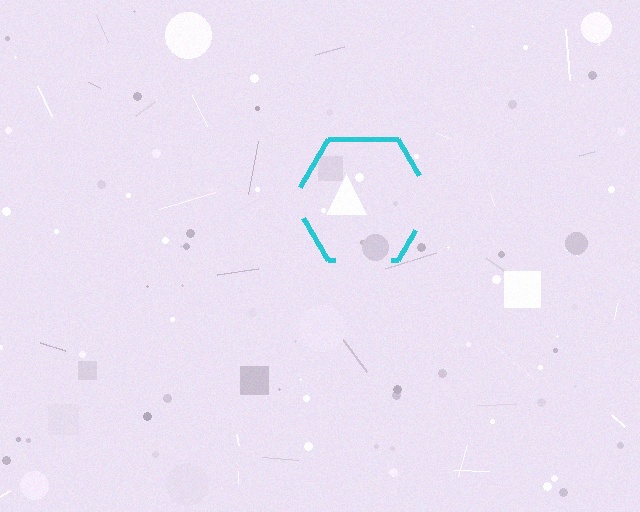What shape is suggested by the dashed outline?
The dashed outline suggests a hexagon.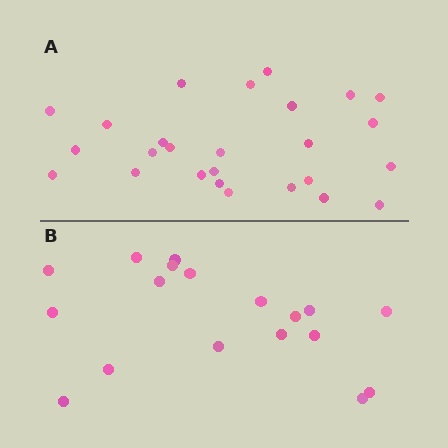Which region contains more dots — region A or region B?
Region A (the top region) has more dots.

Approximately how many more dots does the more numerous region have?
Region A has roughly 8 or so more dots than region B.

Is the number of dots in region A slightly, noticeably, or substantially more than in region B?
Region A has noticeably more, but not dramatically so. The ratio is roughly 1.4 to 1.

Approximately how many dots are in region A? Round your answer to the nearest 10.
About 30 dots. (The exact count is 26, which rounds to 30.)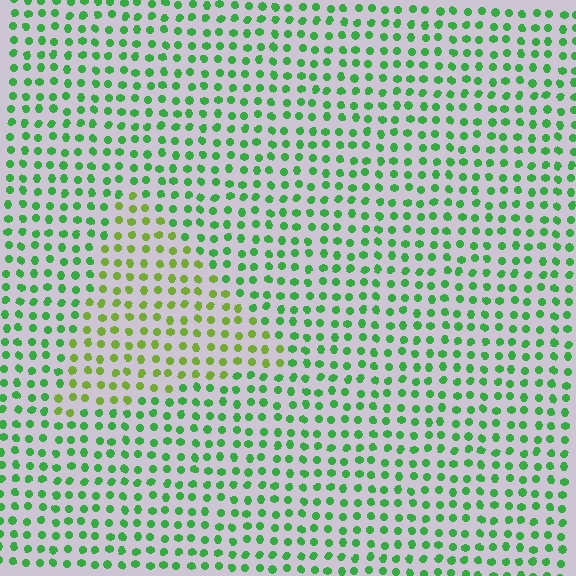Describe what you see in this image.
The image is filled with small green elements in a uniform arrangement. A triangle-shaped region is visible where the elements are tinted to a slightly different hue, forming a subtle color boundary.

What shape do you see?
I see a triangle.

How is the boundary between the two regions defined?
The boundary is defined purely by a slight shift in hue (about 38 degrees). Spacing, size, and orientation are identical on both sides.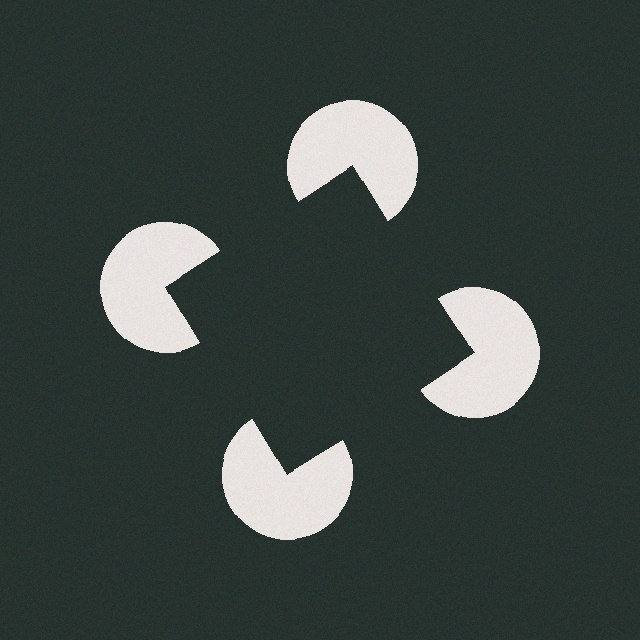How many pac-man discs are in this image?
There are 4 — one at each vertex of the illusory square.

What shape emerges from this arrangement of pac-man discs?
An illusory square — its edges are inferred from the aligned wedge cuts in the pac-man discs, not physically drawn.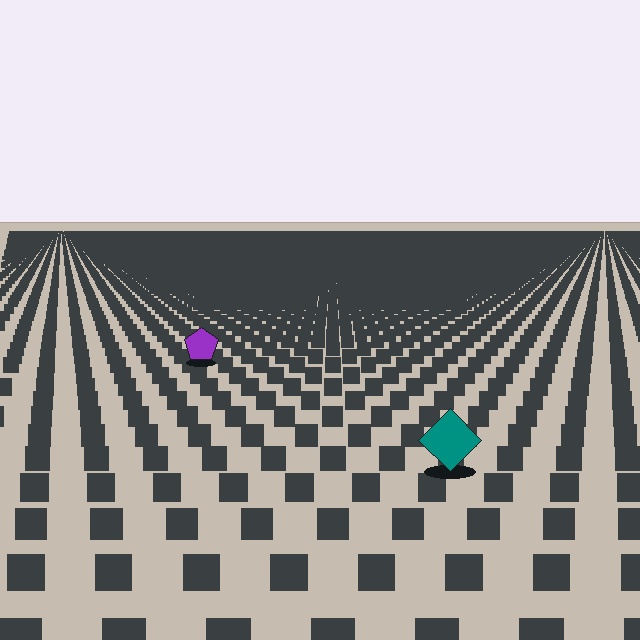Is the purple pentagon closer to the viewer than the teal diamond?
No. The teal diamond is closer — you can tell from the texture gradient: the ground texture is coarser near it.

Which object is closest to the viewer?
The teal diamond is closest. The texture marks near it are larger and more spread out.